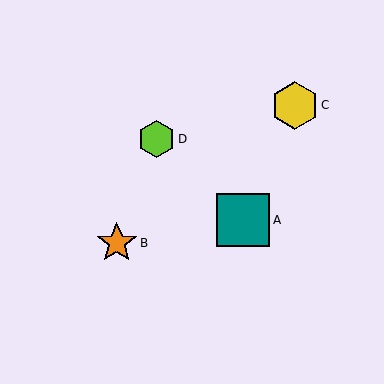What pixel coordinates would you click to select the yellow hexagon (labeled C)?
Click at (295, 105) to select the yellow hexagon C.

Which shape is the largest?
The teal square (labeled A) is the largest.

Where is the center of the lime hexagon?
The center of the lime hexagon is at (157, 139).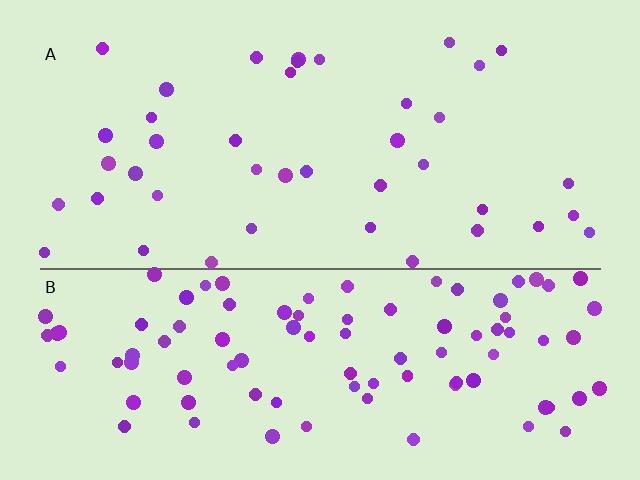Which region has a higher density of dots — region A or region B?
B (the bottom).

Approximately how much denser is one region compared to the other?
Approximately 2.4× — region B over region A.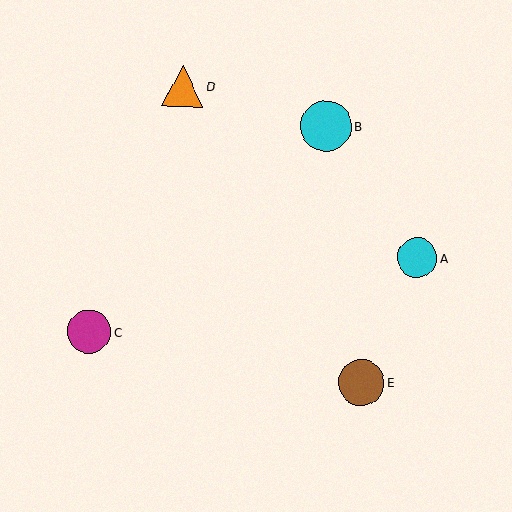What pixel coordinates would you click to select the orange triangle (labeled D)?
Click at (183, 86) to select the orange triangle D.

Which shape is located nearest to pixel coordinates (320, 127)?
The cyan circle (labeled B) at (326, 126) is nearest to that location.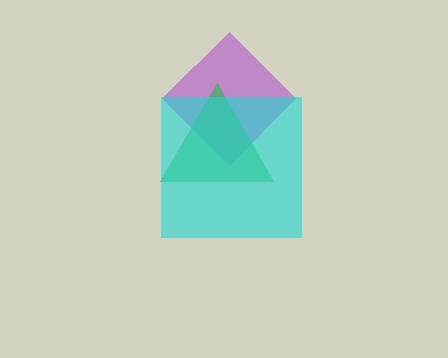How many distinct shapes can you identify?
There are 3 distinct shapes: a purple diamond, a green triangle, a cyan square.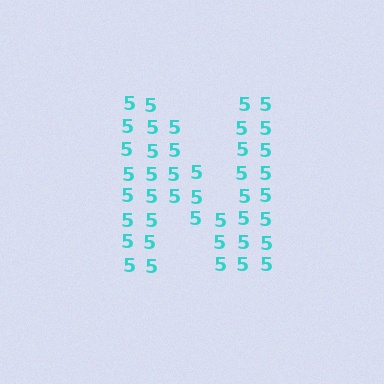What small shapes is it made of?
It is made of small digit 5's.